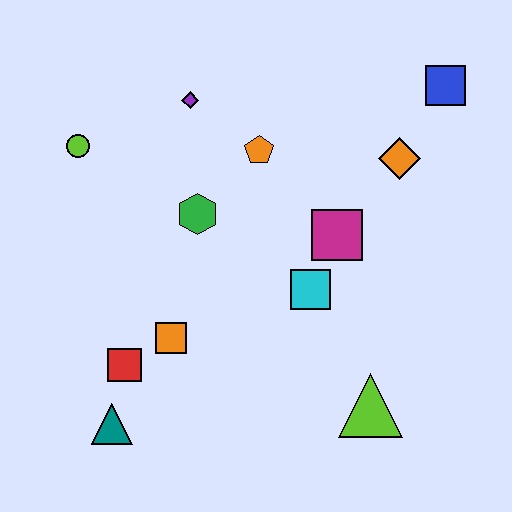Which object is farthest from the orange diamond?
The teal triangle is farthest from the orange diamond.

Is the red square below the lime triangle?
No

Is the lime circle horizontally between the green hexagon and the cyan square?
No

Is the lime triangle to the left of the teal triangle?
No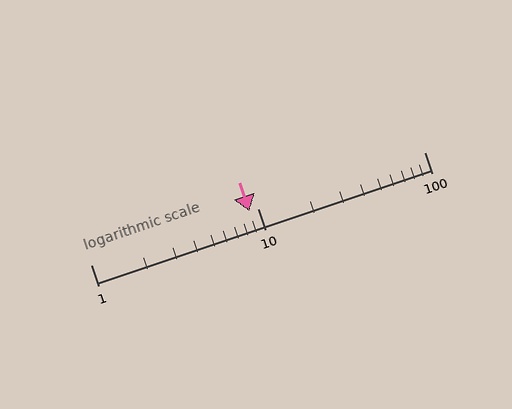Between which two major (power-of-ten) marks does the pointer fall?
The pointer is between 1 and 10.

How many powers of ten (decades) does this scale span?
The scale spans 2 decades, from 1 to 100.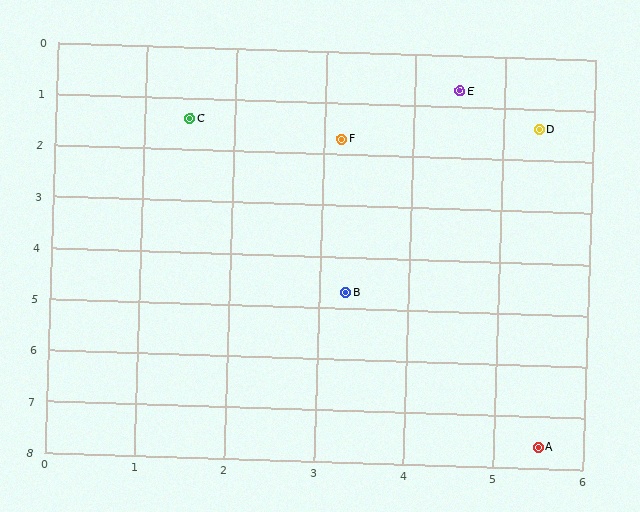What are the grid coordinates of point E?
Point E is at approximately (4.5, 0.7).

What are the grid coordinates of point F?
Point F is at approximately (3.2, 1.7).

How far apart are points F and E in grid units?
Points F and E are about 1.6 grid units apart.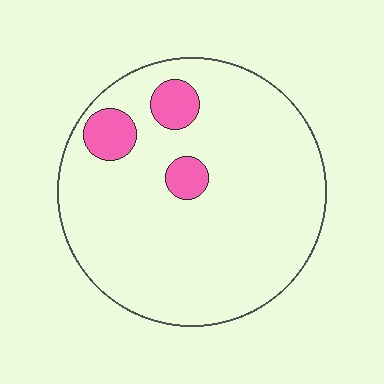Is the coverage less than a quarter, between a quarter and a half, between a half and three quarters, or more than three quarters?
Less than a quarter.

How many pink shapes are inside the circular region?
3.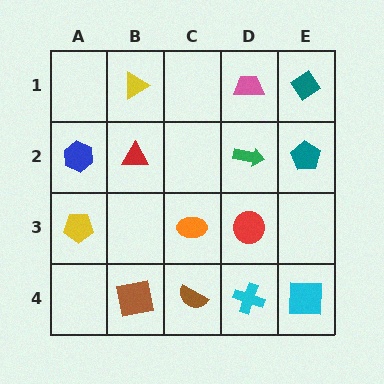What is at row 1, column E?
A teal diamond.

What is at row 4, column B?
A brown square.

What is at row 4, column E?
A cyan square.